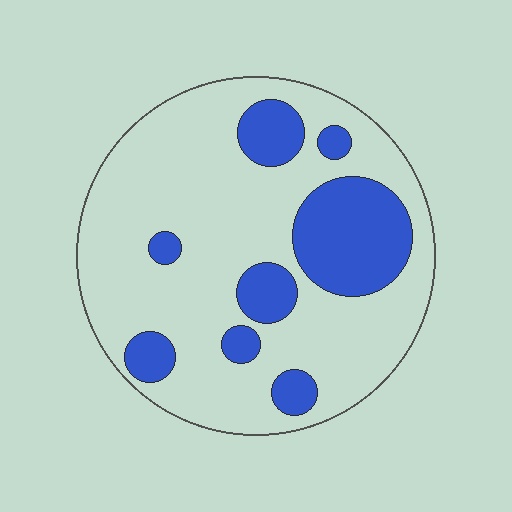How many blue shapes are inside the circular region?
8.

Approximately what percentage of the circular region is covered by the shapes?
Approximately 25%.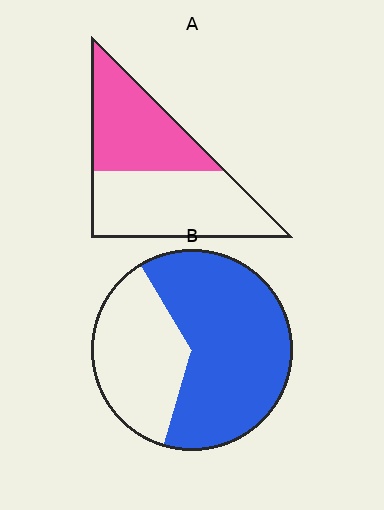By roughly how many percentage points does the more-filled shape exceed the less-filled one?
By roughly 20 percentage points (B over A).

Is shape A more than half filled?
No.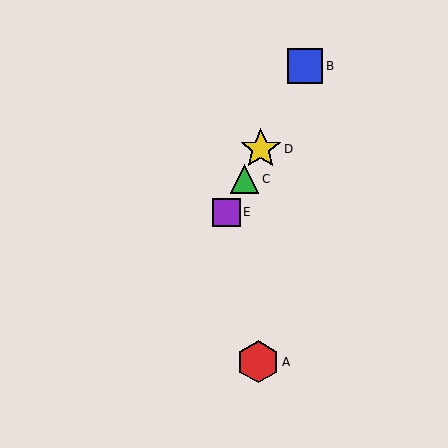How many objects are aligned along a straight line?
4 objects (B, C, D, E) are aligned along a straight line.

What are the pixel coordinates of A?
Object A is at (258, 362).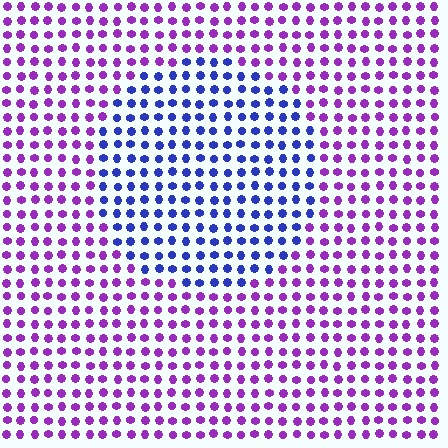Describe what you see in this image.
The image is filled with small purple elements in a uniform arrangement. A circle-shaped region is visible where the elements are tinted to a slightly different hue, forming a subtle color boundary.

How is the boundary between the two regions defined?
The boundary is defined purely by a slight shift in hue (about 51 degrees). Spacing, size, and orientation are identical on both sides.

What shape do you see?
I see a circle.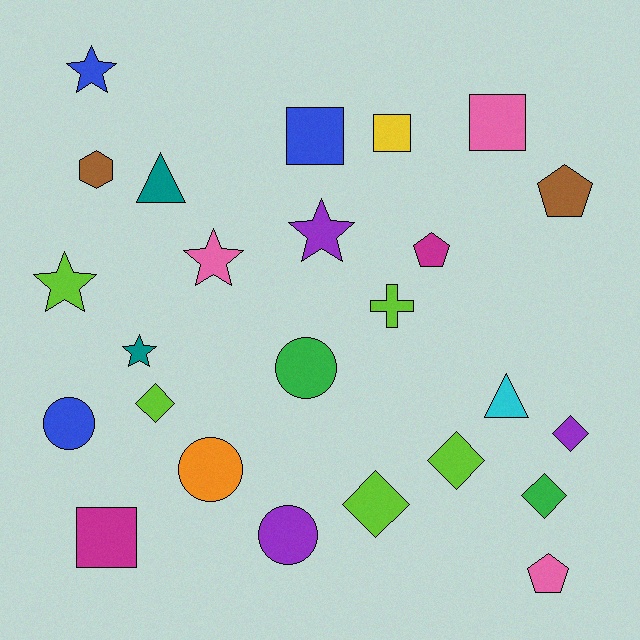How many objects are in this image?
There are 25 objects.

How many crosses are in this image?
There is 1 cross.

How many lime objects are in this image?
There are 5 lime objects.